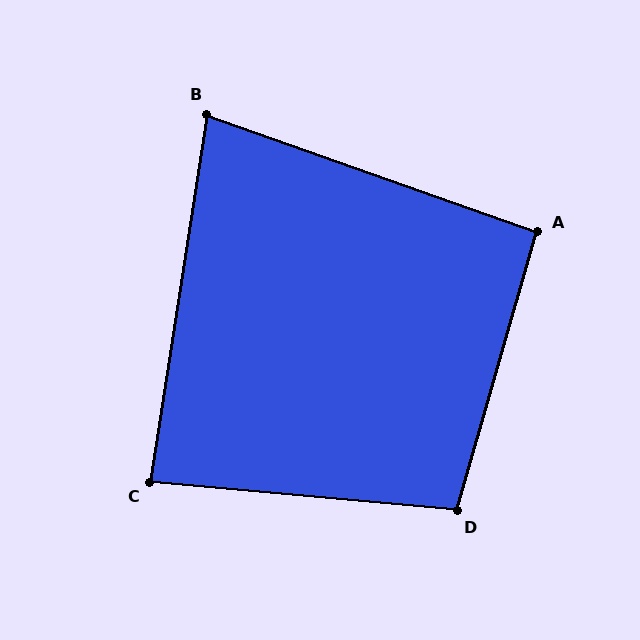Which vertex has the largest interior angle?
D, at approximately 101 degrees.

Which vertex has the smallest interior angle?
B, at approximately 79 degrees.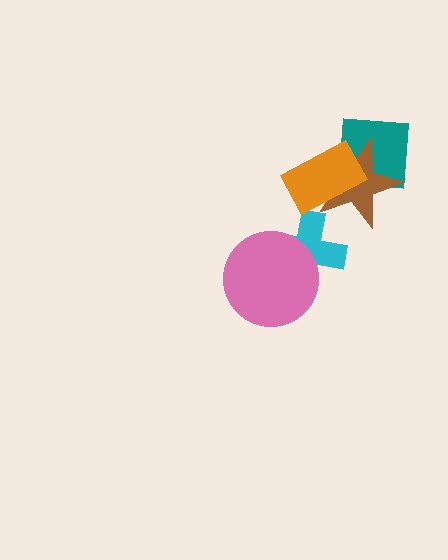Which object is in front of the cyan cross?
The pink circle is in front of the cyan cross.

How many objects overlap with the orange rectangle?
2 objects overlap with the orange rectangle.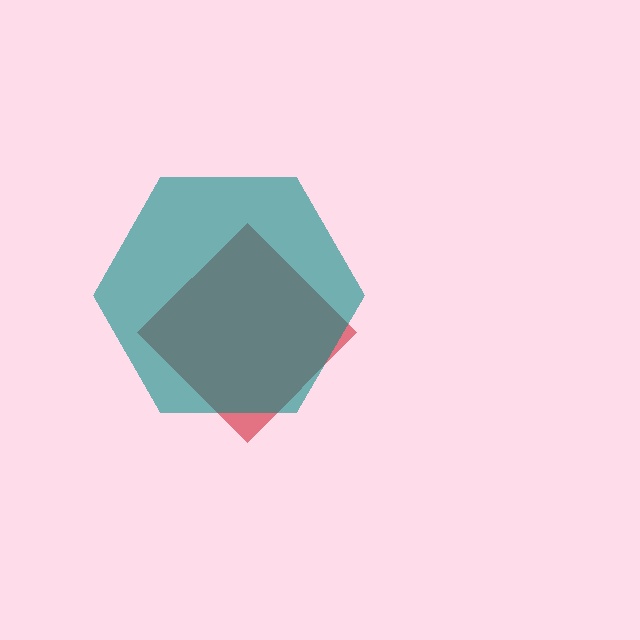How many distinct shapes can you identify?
There are 2 distinct shapes: a red diamond, a teal hexagon.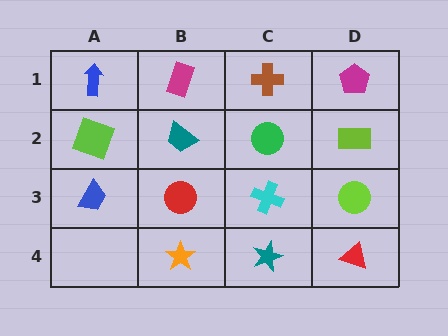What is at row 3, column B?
A red circle.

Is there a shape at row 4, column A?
No, that cell is empty.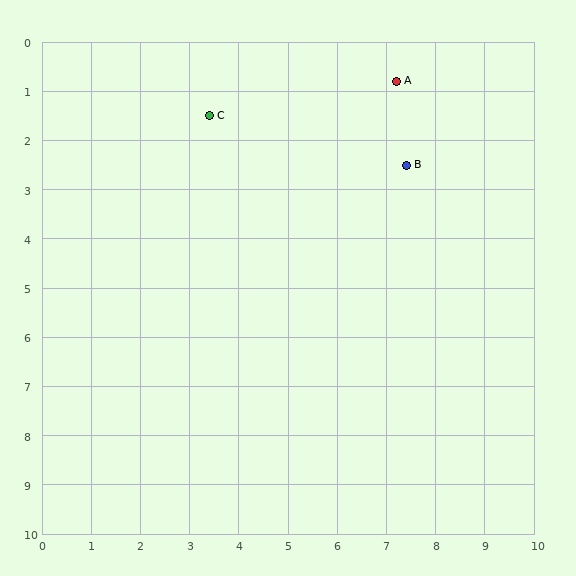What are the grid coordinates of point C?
Point C is at approximately (3.4, 1.5).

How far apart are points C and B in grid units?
Points C and B are about 4.1 grid units apart.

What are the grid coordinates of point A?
Point A is at approximately (7.2, 0.8).